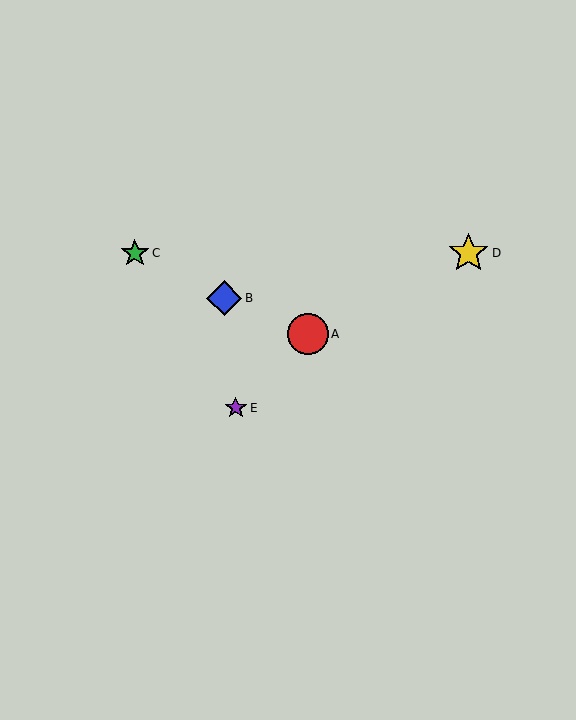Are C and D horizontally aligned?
Yes, both are at y≈253.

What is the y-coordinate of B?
Object B is at y≈298.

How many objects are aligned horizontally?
2 objects (C, D) are aligned horizontally.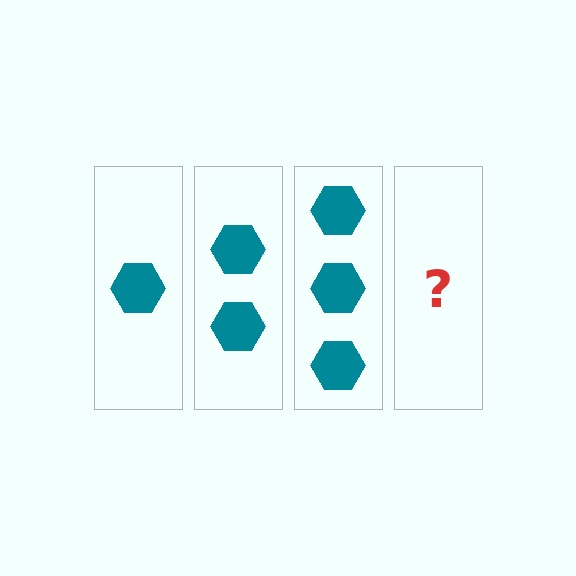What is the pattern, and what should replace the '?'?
The pattern is that each step adds one more hexagon. The '?' should be 4 hexagons.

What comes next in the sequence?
The next element should be 4 hexagons.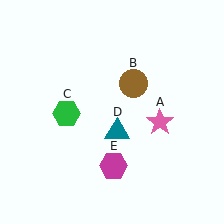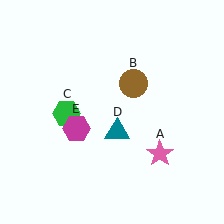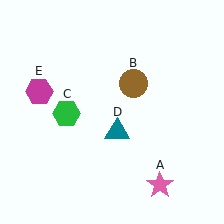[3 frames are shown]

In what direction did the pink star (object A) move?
The pink star (object A) moved down.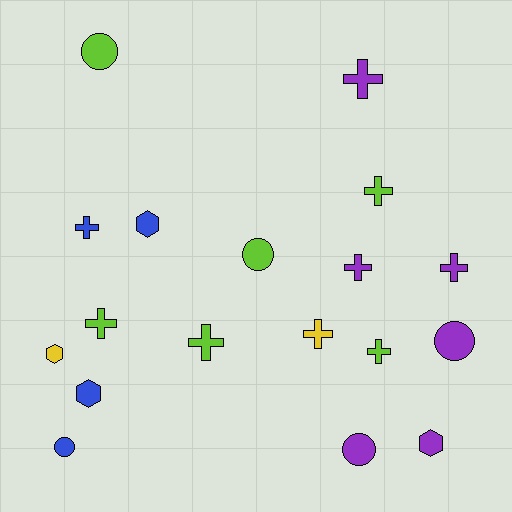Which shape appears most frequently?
Cross, with 9 objects.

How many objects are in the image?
There are 18 objects.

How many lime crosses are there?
There are 4 lime crosses.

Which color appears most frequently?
Purple, with 6 objects.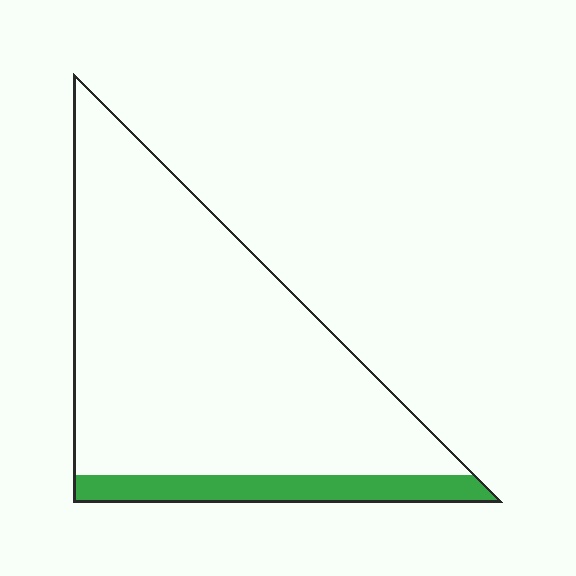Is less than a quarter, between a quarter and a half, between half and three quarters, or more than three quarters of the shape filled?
Less than a quarter.